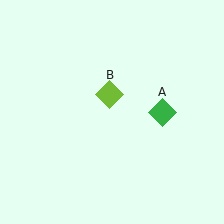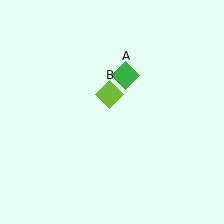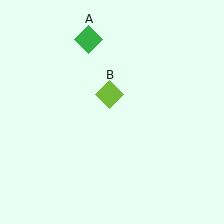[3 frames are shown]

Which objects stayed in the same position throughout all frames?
Lime diamond (object B) remained stationary.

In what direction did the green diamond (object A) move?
The green diamond (object A) moved up and to the left.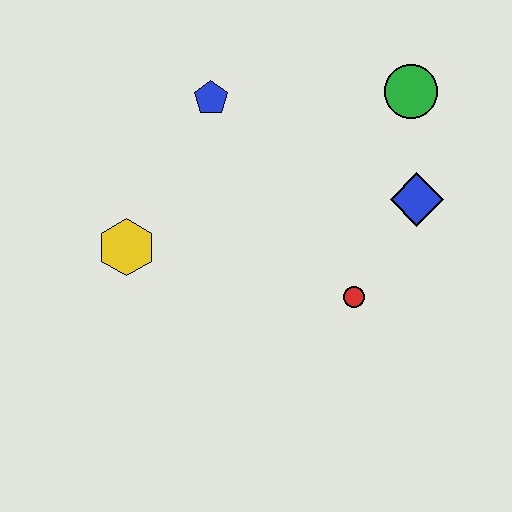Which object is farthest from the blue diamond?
The yellow hexagon is farthest from the blue diamond.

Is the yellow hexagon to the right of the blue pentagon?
No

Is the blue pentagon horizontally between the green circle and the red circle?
No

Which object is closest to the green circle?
The blue diamond is closest to the green circle.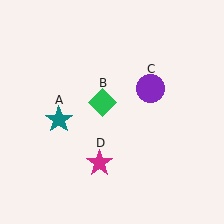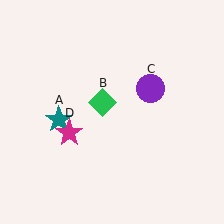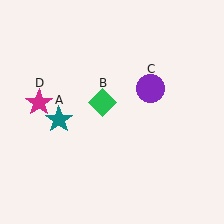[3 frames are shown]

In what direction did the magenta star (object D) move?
The magenta star (object D) moved up and to the left.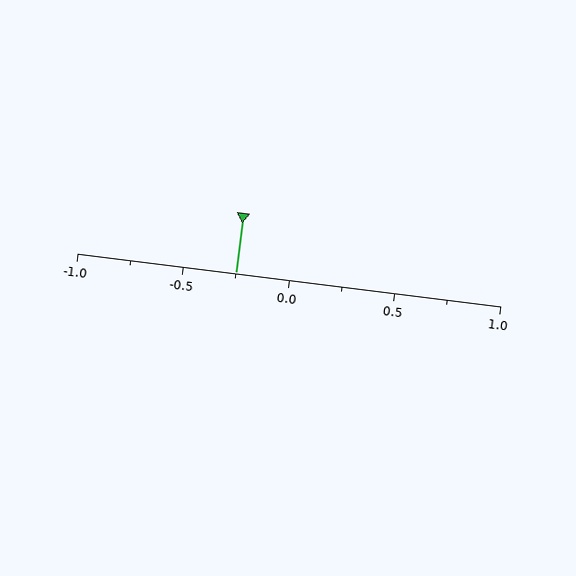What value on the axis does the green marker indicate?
The marker indicates approximately -0.25.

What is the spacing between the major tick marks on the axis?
The major ticks are spaced 0.5 apart.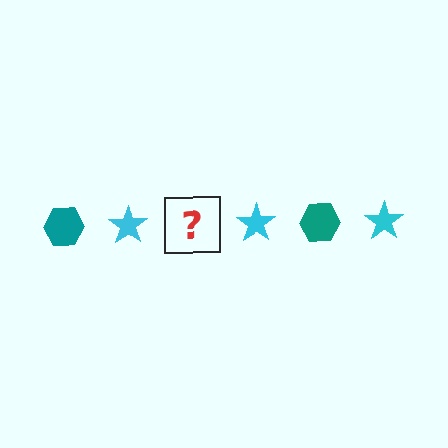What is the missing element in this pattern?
The missing element is a teal hexagon.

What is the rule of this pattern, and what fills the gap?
The rule is that the pattern alternates between teal hexagon and cyan star. The gap should be filled with a teal hexagon.